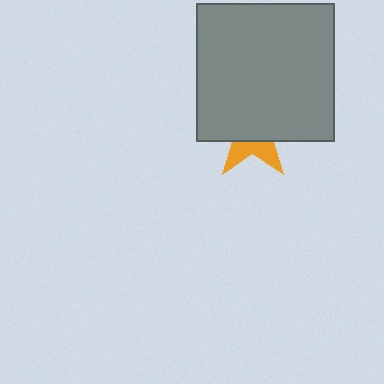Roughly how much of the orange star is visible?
A small part of it is visible (roughly 33%).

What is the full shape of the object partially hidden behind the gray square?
The partially hidden object is an orange star.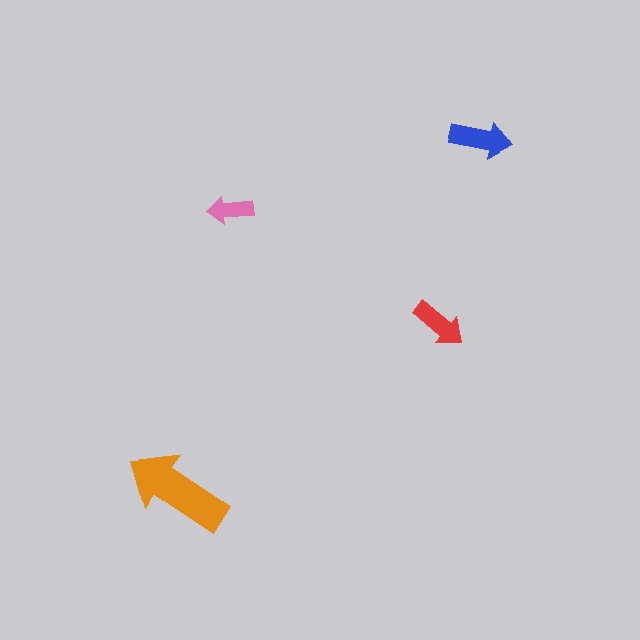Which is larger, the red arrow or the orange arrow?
The orange one.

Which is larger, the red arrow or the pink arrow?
The red one.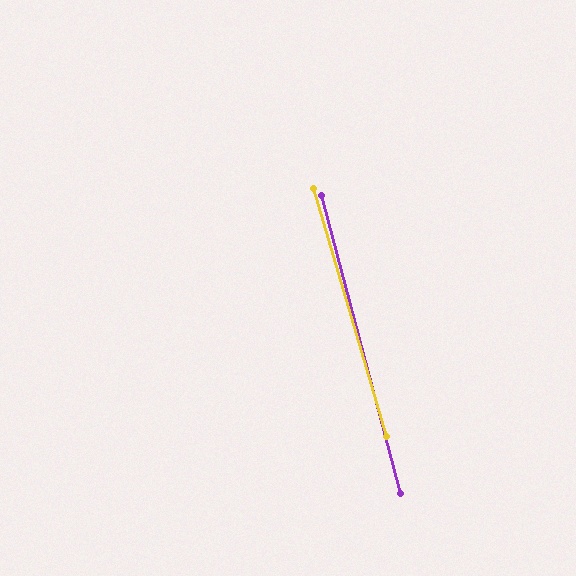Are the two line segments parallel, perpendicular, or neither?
Parallel — their directions differ by only 1.5°.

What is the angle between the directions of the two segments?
Approximately 2 degrees.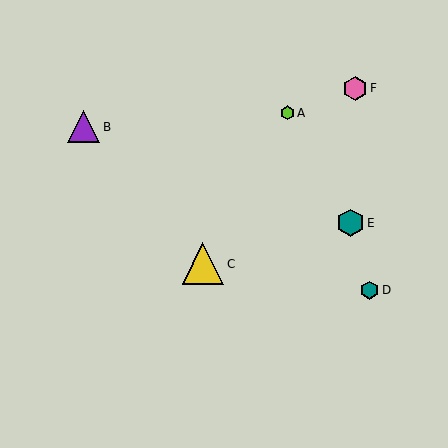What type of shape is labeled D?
Shape D is a teal hexagon.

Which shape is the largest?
The yellow triangle (labeled C) is the largest.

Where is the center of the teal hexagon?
The center of the teal hexagon is at (370, 290).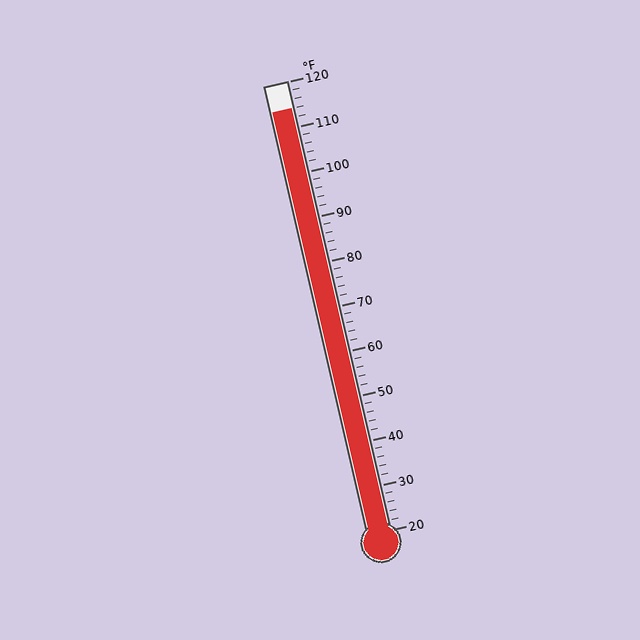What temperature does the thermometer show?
The thermometer shows approximately 114°F.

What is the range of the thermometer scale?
The thermometer scale ranges from 20°F to 120°F.